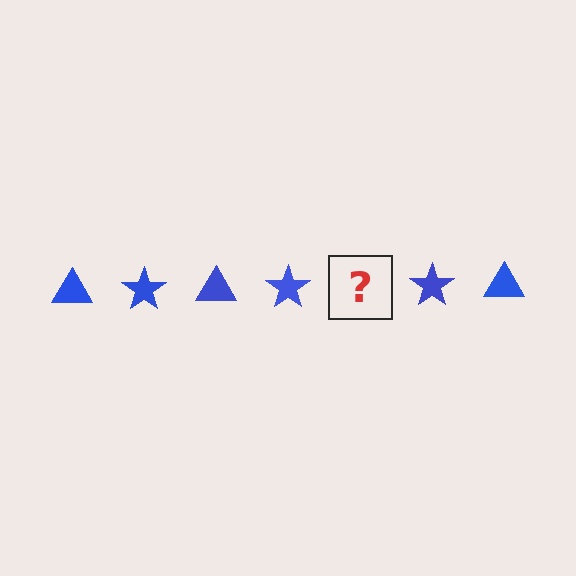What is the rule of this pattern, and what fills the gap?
The rule is that the pattern cycles through triangle, star shapes in blue. The gap should be filled with a blue triangle.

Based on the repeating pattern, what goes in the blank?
The blank should be a blue triangle.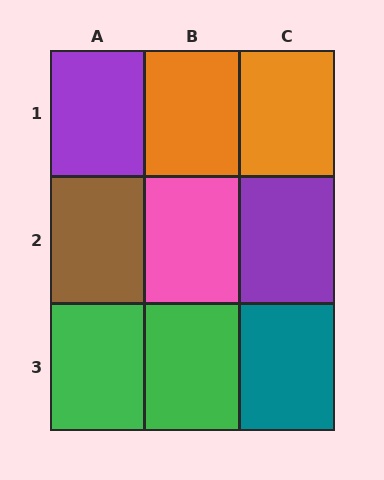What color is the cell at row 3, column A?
Green.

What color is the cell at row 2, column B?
Pink.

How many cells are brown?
1 cell is brown.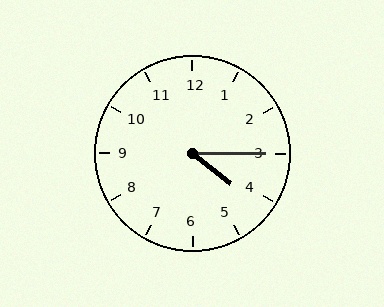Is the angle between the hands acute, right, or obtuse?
It is acute.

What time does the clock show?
4:15.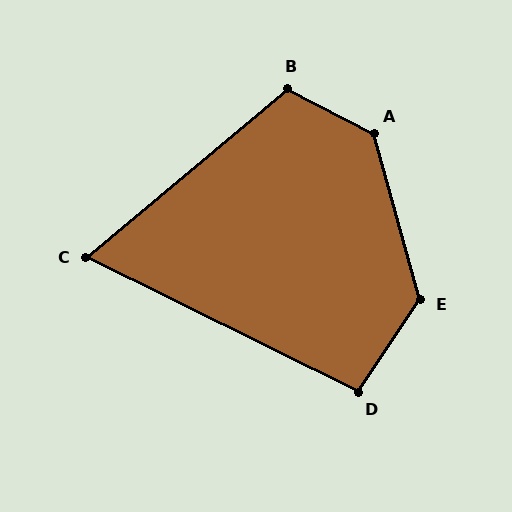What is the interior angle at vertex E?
Approximately 130 degrees (obtuse).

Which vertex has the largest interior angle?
A, at approximately 133 degrees.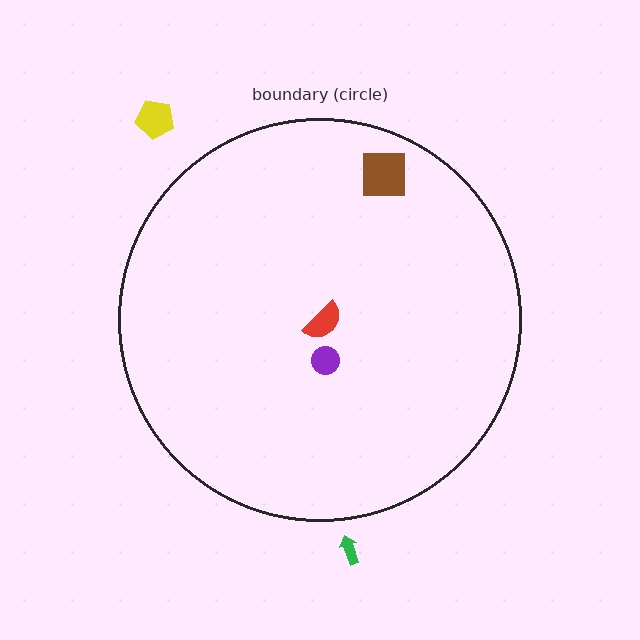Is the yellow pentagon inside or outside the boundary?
Outside.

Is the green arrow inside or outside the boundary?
Outside.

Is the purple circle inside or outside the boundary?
Inside.